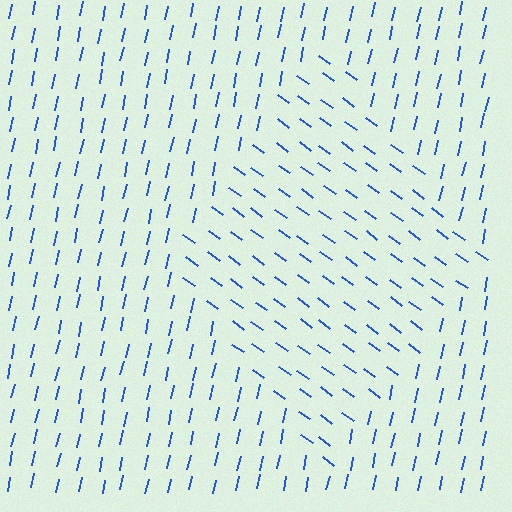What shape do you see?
I see a diamond.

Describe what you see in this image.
The image is filled with small blue line segments. A diamond region in the image has lines oriented differently from the surrounding lines, creating a visible texture boundary.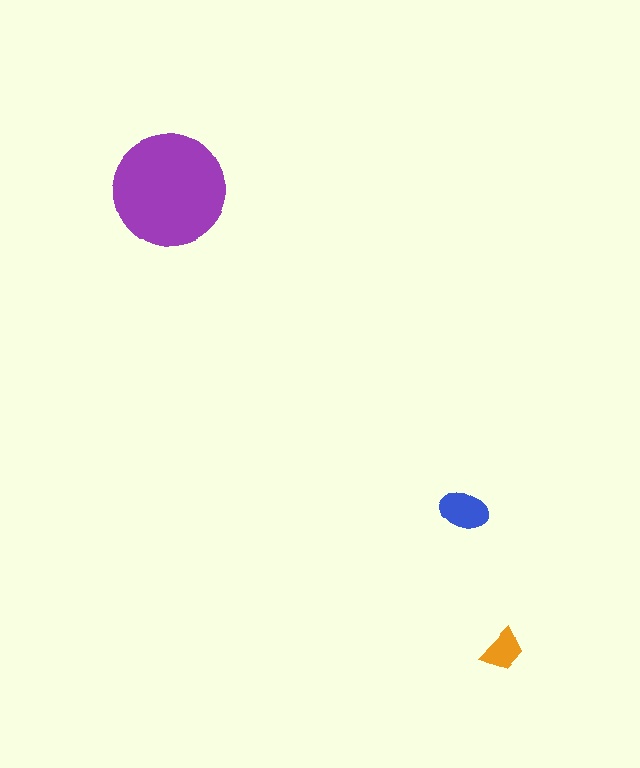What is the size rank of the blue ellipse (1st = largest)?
2nd.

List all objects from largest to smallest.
The purple circle, the blue ellipse, the orange trapezoid.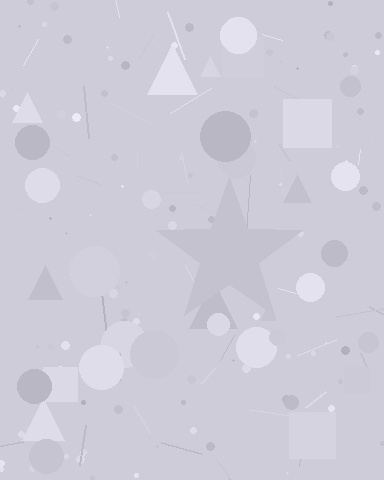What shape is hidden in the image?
A star is hidden in the image.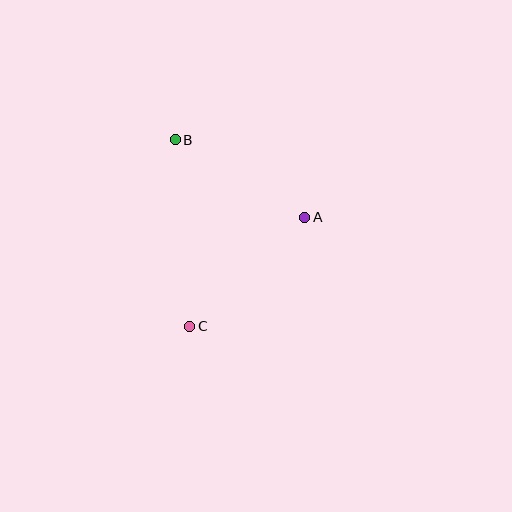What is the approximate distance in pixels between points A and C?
The distance between A and C is approximately 158 pixels.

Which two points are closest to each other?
Points A and B are closest to each other.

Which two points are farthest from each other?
Points B and C are farthest from each other.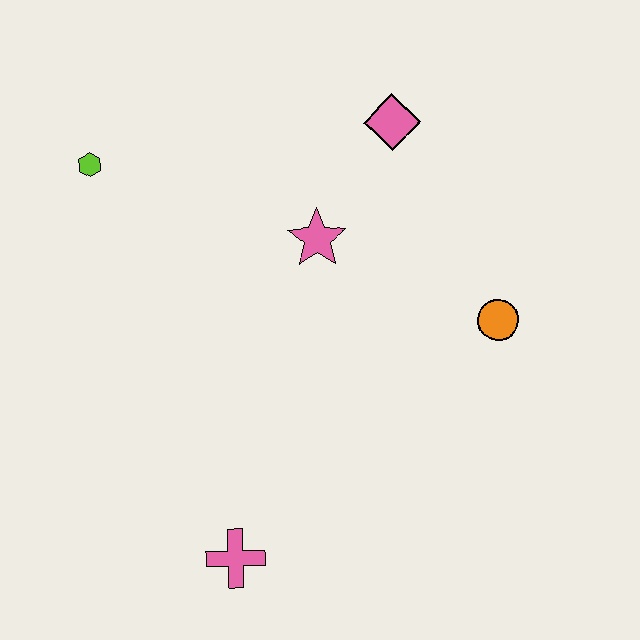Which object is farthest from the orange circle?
The lime hexagon is farthest from the orange circle.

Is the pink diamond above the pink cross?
Yes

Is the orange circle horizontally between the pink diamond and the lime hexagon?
No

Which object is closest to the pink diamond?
The pink star is closest to the pink diamond.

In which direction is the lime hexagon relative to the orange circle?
The lime hexagon is to the left of the orange circle.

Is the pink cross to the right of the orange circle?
No